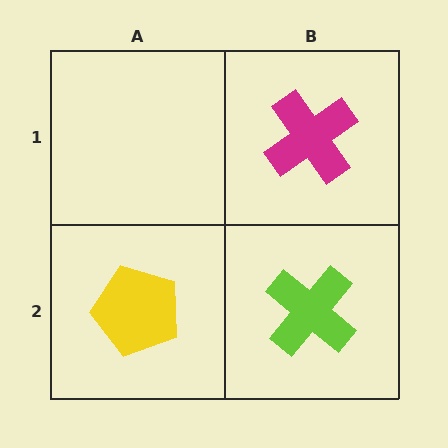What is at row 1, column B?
A magenta cross.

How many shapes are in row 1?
1 shape.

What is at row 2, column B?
A lime cross.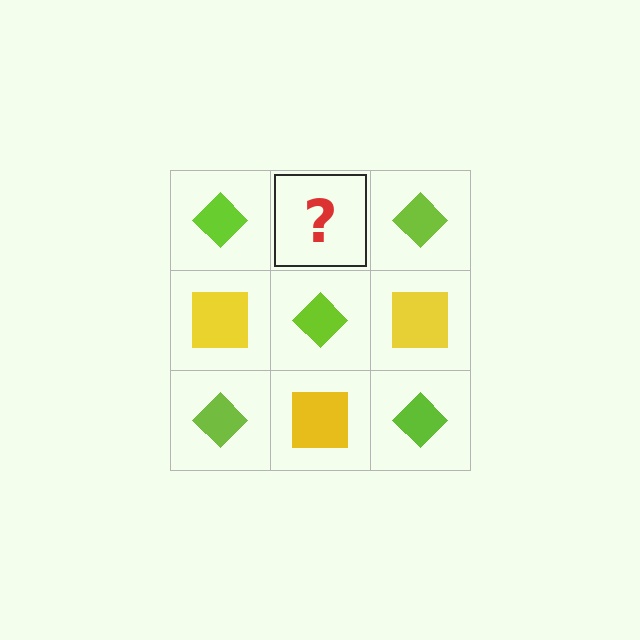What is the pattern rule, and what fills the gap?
The rule is that it alternates lime diamond and yellow square in a checkerboard pattern. The gap should be filled with a yellow square.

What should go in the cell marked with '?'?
The missing cell should contain a yellow square.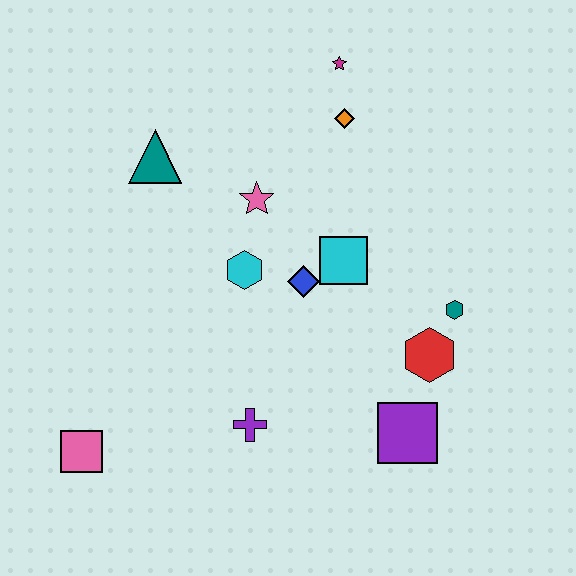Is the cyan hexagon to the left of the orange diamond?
Yes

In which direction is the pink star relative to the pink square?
The pink star is above the pink square.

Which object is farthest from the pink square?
The magenta star is farthest from the pink square.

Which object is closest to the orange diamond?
The magenta star is closest to the orange diamond.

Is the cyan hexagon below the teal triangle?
Yes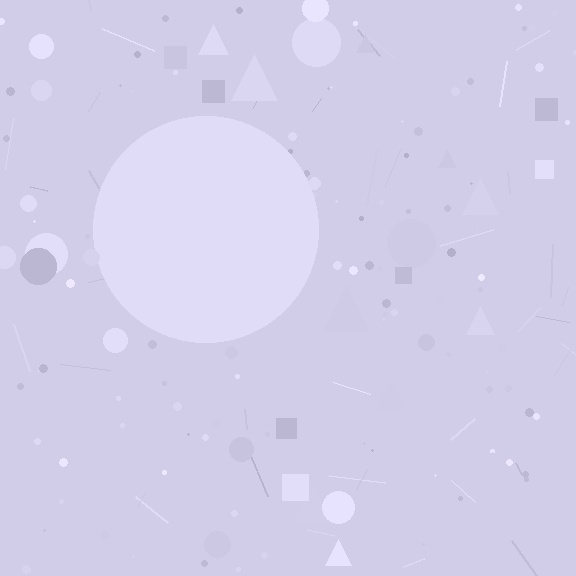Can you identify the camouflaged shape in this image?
The camouflaged shape is a circle.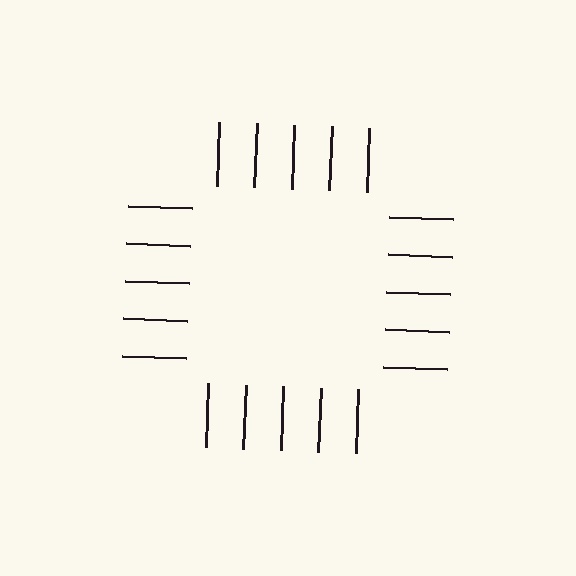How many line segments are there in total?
20 — 5 along each of the 4 edges.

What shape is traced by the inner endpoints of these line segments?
An illusory square — the line segments terminate on its edges but no continuous stroke is drawn.